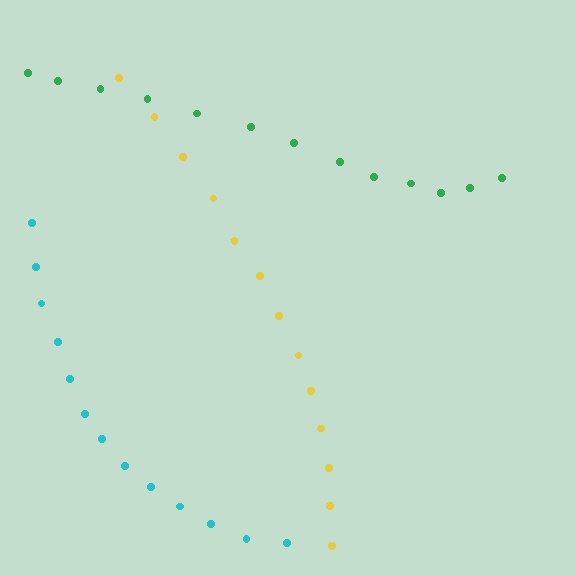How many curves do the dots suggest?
There are 3 distinct paths.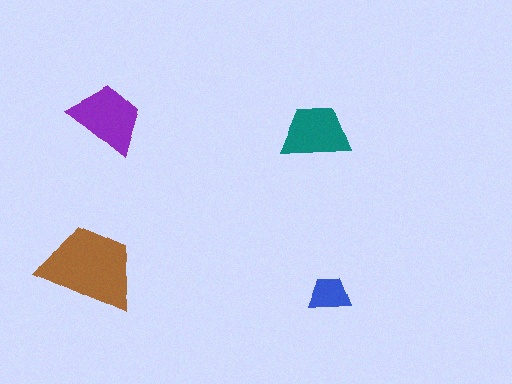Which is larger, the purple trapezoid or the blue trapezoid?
The purple one.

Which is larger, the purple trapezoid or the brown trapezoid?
The brown one.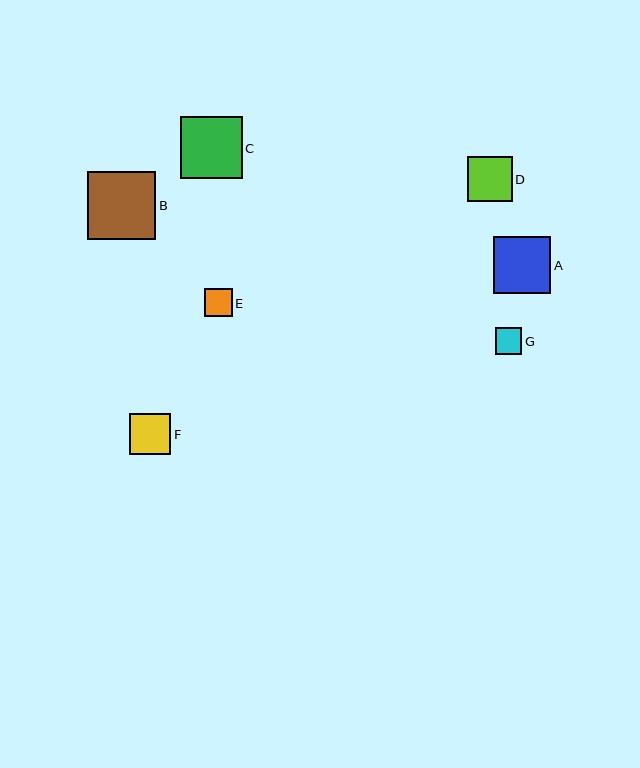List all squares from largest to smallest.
From largest to smallest: B, C, A, D, F, E, G.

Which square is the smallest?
Square G is the smallest with a size of approximately 26 pixels.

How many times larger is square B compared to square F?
Square B is approximately 1.7 times the size of square F.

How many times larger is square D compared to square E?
Square D is approximately 1.6 times the size of square E.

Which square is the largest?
Square B is the largest with a size of approximately 68 pixels.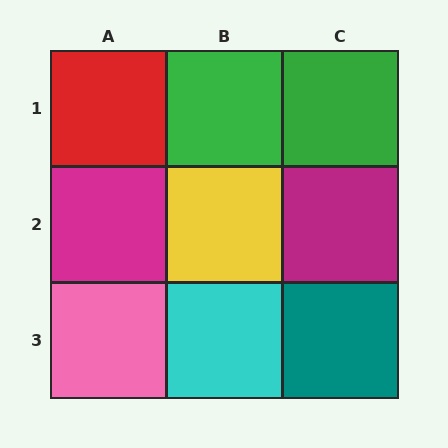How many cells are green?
2 cells are green.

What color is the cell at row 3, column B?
Cyan.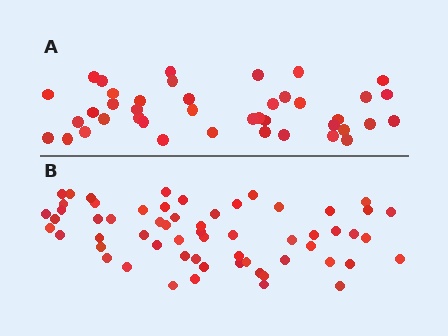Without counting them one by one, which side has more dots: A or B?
Region B (the bottom region) has more dots.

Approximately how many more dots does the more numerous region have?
Region B has approximately 20 more dots than region A.